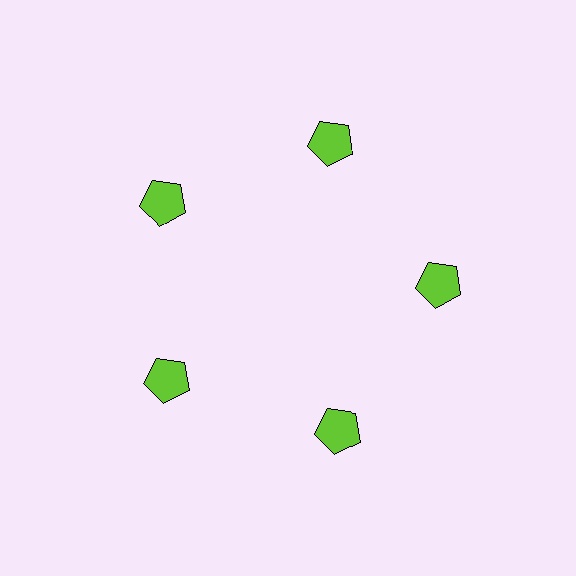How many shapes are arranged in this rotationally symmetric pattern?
There are 5 shapes, arranged in 5 groups of 1.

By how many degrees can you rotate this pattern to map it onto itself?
The pattern maps onto itself every 72 degrees of rotation.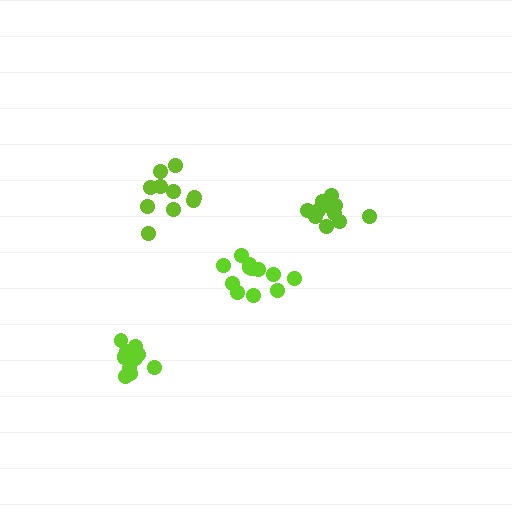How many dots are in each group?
Group 1: 11 dots, Group 2: 11 dots, Group 3: 10 dots, Group 4: 12 dots (44 total).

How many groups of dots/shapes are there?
There are 4 groups.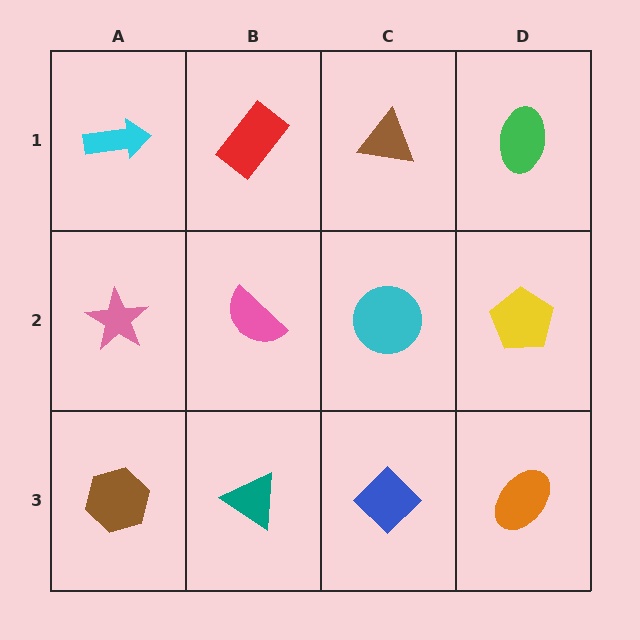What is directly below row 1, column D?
A yellow pentagon.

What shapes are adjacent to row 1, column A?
A pink star (row 2, column A), a red rectangle (row 1, column B).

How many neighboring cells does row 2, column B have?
4.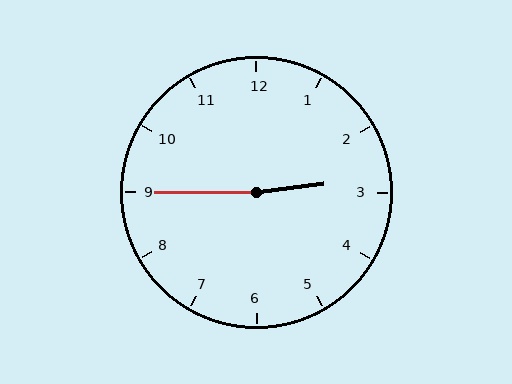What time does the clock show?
2:45.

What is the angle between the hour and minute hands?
Approximately 172 degrees.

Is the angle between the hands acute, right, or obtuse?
It is obtuse.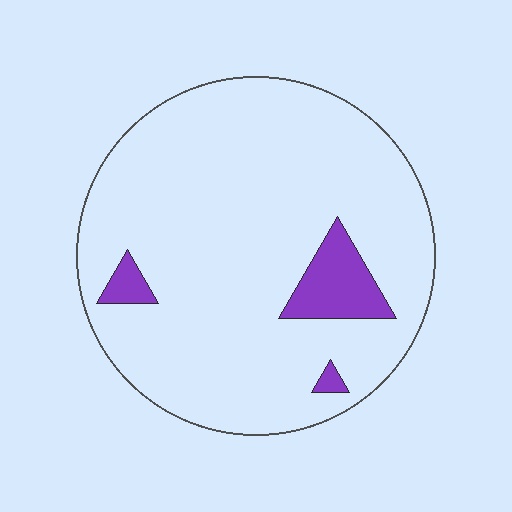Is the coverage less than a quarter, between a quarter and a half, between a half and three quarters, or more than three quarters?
Less than a quarter.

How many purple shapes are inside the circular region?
3.